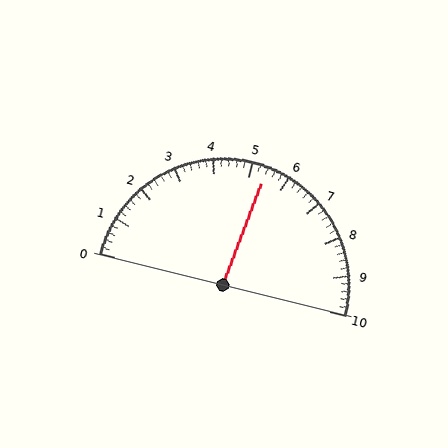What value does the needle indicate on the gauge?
The needle indicates approximately 5.4.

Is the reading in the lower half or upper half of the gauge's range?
The reading is in the upper half of the range (0 to 10).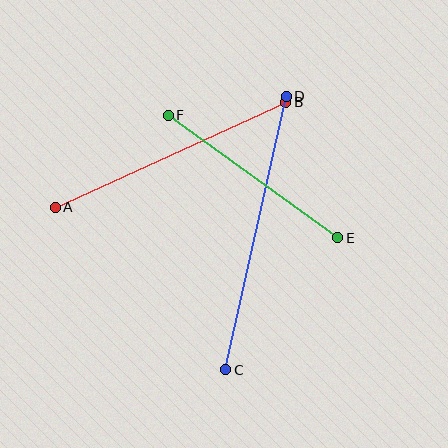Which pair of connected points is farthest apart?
Points C and D are farthest apart.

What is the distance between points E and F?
The distance is approximately 209 pixels.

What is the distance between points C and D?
The distance is approximately 280 pixels.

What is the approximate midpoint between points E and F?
The midpoint is at approximately (253, 177) pixels.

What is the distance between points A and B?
The distance is approximately 253 pixels.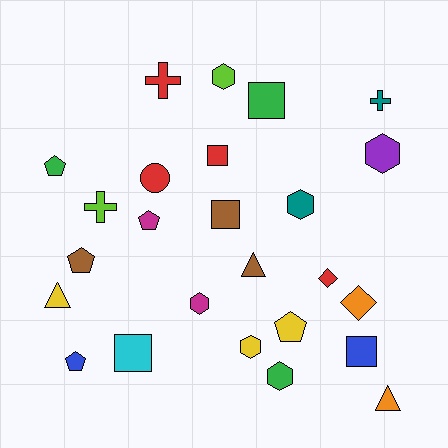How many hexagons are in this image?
There are 6 hexagons.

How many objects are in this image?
There are 25 objects.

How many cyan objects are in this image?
There is 1 cyan object.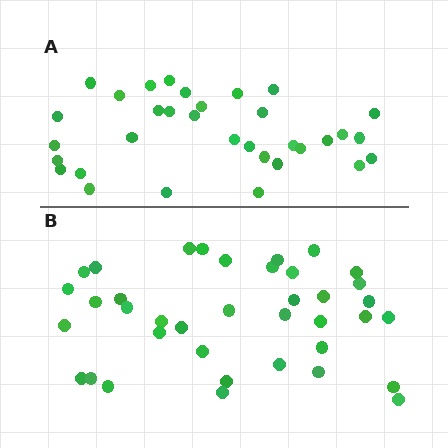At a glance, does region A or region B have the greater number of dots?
Region B (the bottom region) has more dots.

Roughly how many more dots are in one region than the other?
Region B has about 5 more dots than region A.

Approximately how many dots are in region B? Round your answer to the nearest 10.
About 40 dots. (The exact count is 38, which rounds to 40.)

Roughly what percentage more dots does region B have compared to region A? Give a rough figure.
About 15% more.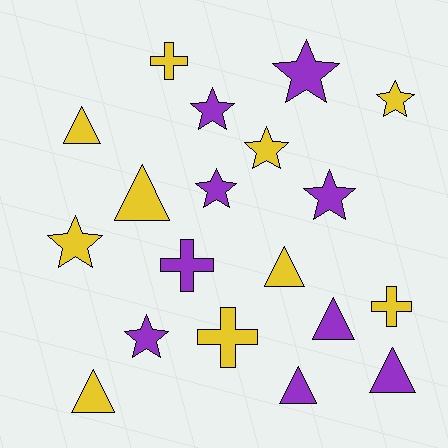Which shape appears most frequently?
Star, with 8 objects.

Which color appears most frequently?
Yellow, with 10 objects.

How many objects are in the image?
There are 19 objects.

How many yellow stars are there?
There are 3 yellow stars.